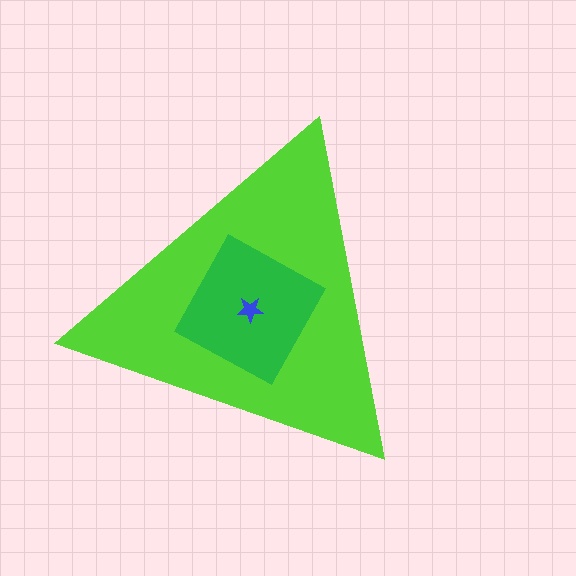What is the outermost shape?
The lime triangle.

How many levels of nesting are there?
3.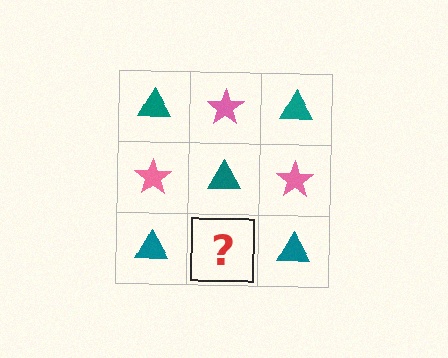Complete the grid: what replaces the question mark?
The question mark should be replaced with a pink star.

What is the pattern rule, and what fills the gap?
The rule is that it alternates teal triangle and pink star in a checkerboard pattern. The gap should be filled with a pink star.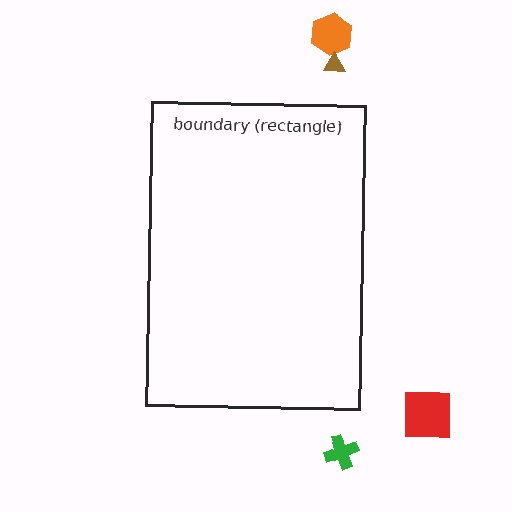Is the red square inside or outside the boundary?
Outside.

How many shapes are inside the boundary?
0 inside, 4 outside.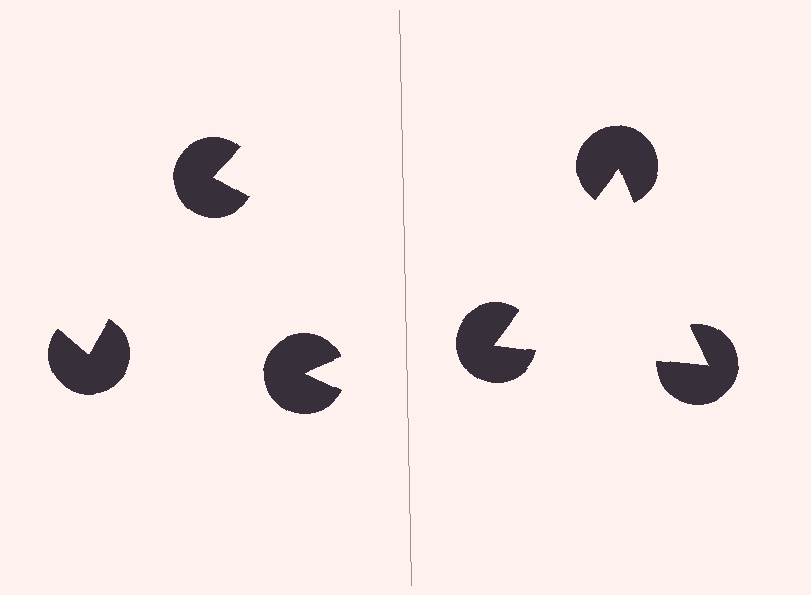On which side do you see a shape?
An illusory triangle appears on the right side. On the left side the wedge cuts are rotated, so no coherent shape forms.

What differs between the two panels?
The pac-man discs are positioned identically on both sides; only the wedge orientations differ. On the right they align to a triangle; on the left they are misaligned.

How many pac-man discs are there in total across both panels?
6 — 3 on each side.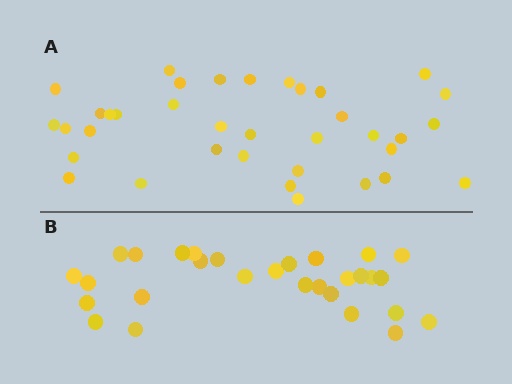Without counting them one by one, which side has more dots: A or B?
Region A (the top region) has more dots.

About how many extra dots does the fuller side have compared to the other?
Region A has roughly 8 or so more dots than region B.